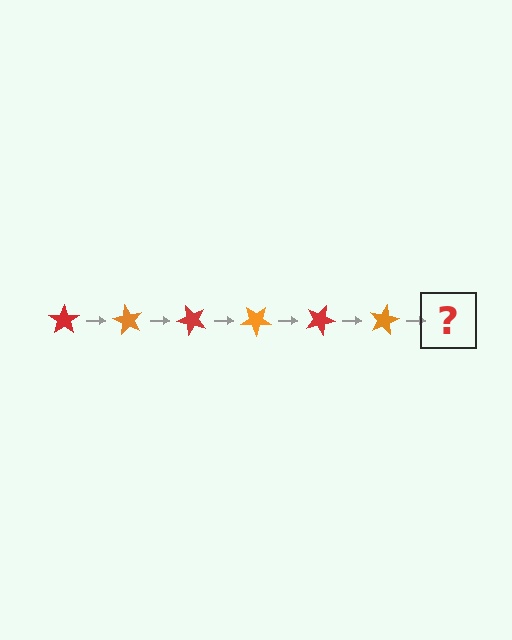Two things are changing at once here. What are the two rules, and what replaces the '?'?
The two rules are that it rotates 60 degrees each step and the color cycles through red and orange. The '?' should be a red star, rotated 360 degrees from the start.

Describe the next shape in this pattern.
It should be a red star, rotated 360 degrees from the start.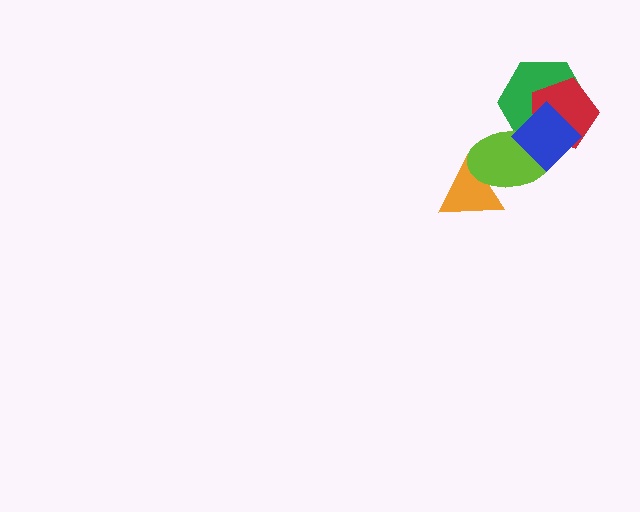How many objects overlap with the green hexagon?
3 objects overlap with the green hexagon.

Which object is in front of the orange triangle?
The lime ellipse is in front of the orange triangle.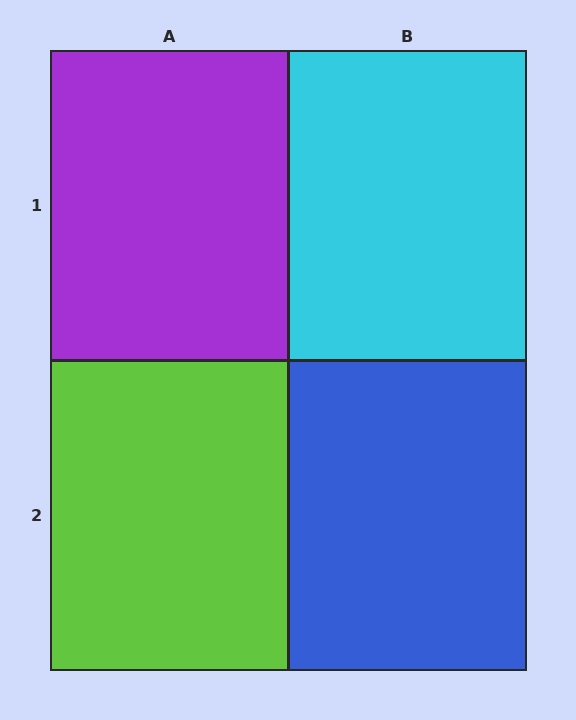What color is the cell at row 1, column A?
Purple.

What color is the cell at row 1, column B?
Cyan.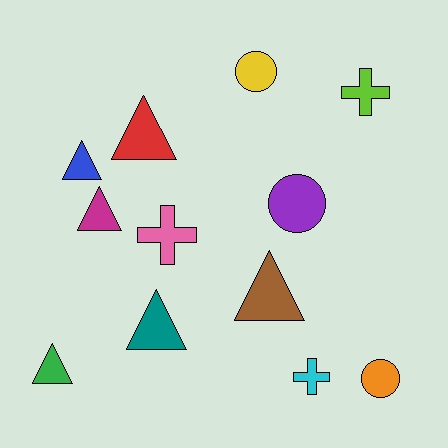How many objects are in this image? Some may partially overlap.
There are 12 objects.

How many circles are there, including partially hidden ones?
There are 3 circles.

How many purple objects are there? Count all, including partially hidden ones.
There is 1 purple object.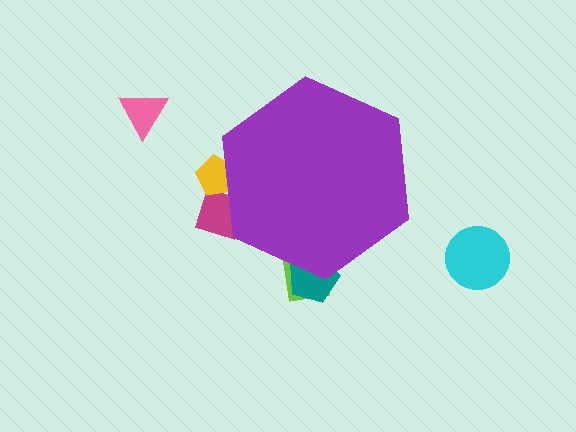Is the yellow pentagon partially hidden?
Yes, the yellow pentagon is partially hidden behind the purple hexagon.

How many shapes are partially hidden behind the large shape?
4 shapes are partially hidden.